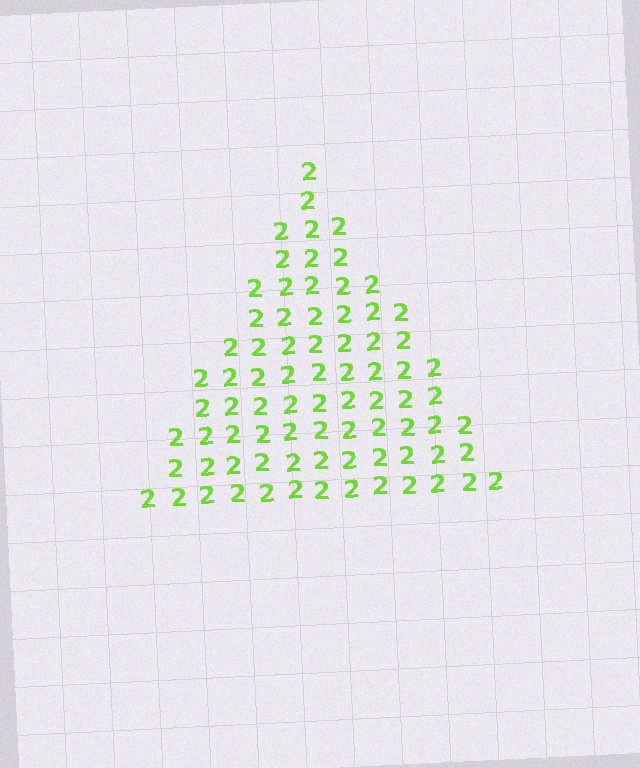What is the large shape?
The large shape is a triangle.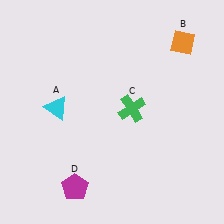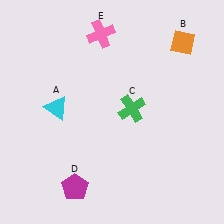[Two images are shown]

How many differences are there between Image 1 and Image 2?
There is 1 difference between the two images.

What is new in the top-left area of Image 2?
A pink cross (E) was added in the top-left area of Image 2.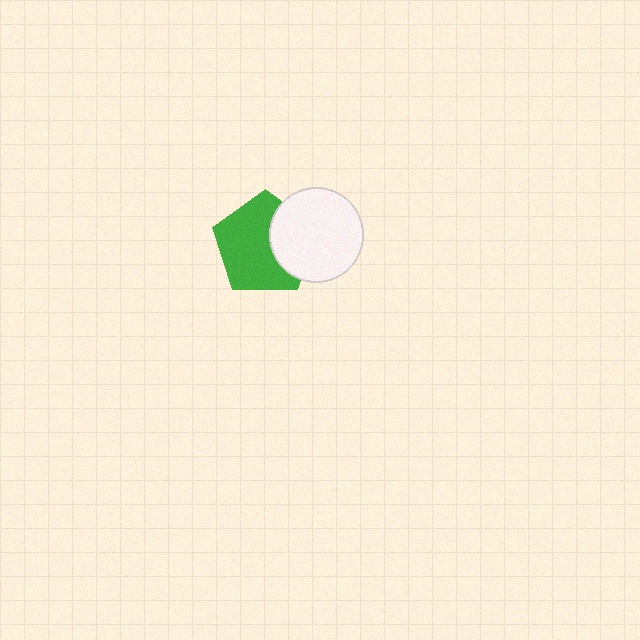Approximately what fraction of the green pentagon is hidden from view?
Roughly 33% of the green pentagon is hidden behind the white circle.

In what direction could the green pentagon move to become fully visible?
The green pentagon could move left. That would shift it out from behind the white circle entirely.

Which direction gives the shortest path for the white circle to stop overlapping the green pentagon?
Moving right gives the shortest separation.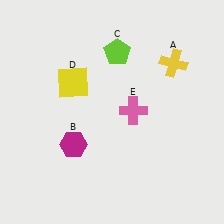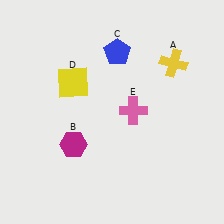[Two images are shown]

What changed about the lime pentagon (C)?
In Image 1, C is lime. In Image 2, it changed to blue.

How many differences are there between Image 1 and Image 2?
There is 1 difference between the two images.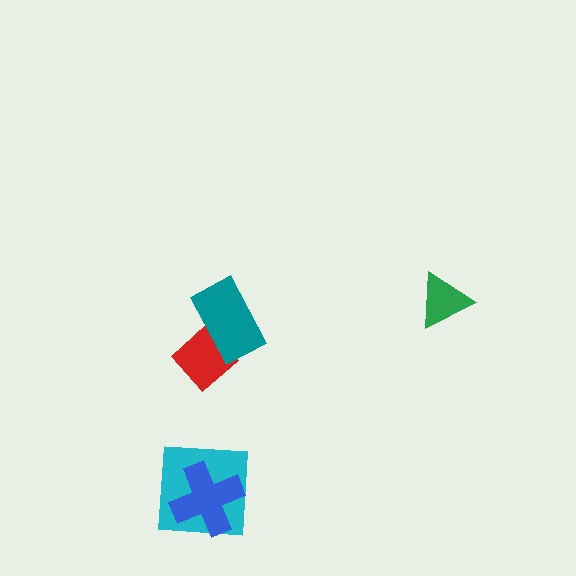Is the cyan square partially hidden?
Yes, it is partially covered by another shape.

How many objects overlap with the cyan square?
1 object overlaps with the cyan square.